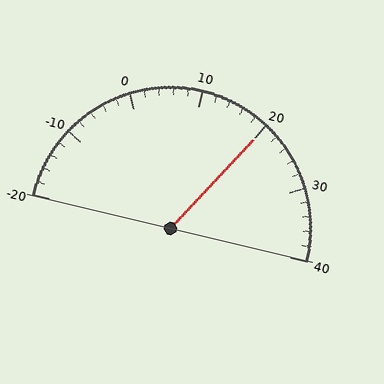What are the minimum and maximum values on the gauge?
The gauge ranges from -20 to 40.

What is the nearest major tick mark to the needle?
The nearest major tick mark is 20.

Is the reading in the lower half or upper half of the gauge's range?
The reading is in the upper half of the range (-20 to 40).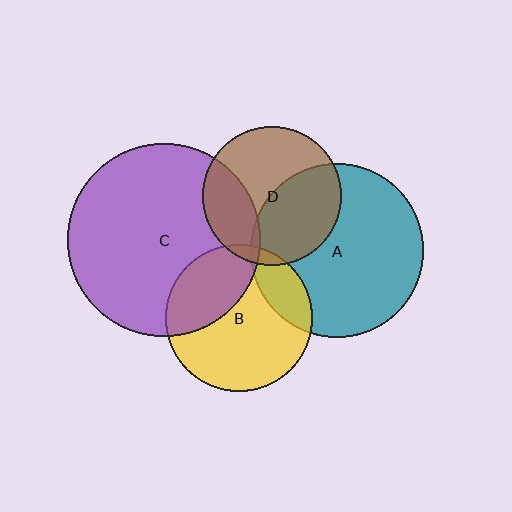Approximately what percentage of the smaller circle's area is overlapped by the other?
Approximately 20%.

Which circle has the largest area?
Circle C (purple).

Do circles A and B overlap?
Yes.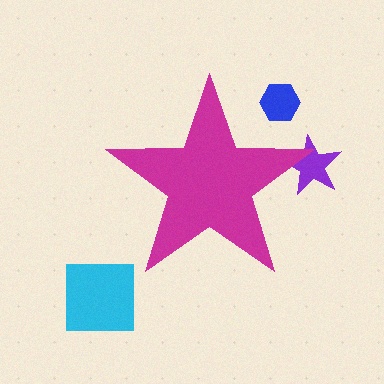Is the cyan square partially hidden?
No, the cyan square is fully visible.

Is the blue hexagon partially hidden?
Yes, the blue hexagon is partially hidden behind the magenta star.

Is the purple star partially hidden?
Yes, the purple star is partially hidden behind the magenta star.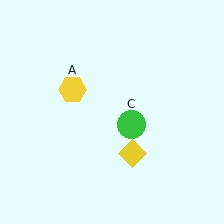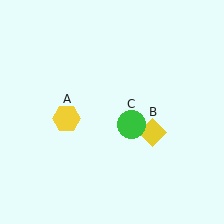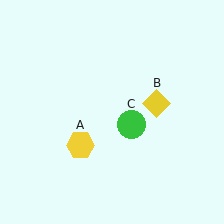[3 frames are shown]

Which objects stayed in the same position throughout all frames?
Green circle (object C) remained stationary.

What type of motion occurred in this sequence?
The yellow hexagon (object A), yellow diamond (object B) rotated counterclockwise around the center of the scene.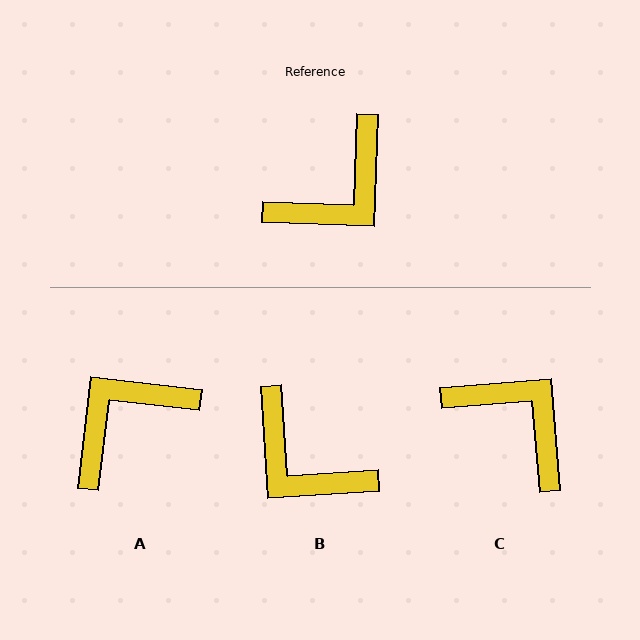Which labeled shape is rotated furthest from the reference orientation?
A, about 175 degrees away.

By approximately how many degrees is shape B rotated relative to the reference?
Approximately 84 degrees clockwise.